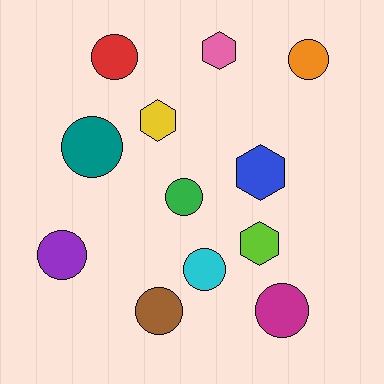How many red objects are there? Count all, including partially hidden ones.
There is 1 red object.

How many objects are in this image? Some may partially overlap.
There are 12 objects.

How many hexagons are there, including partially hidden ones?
There are 4 hexagons.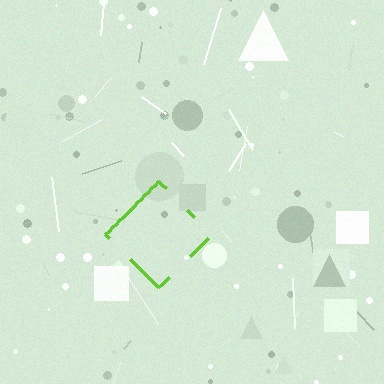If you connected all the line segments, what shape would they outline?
They would outline a diamond.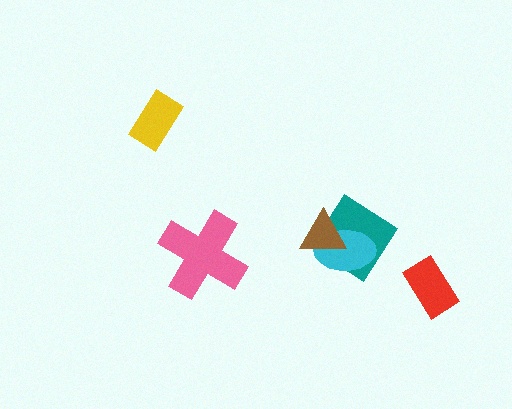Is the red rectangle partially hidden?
No, no other shape covers it.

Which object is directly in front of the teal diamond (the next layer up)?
The cyan ellipse is directly in front of the teal diamond.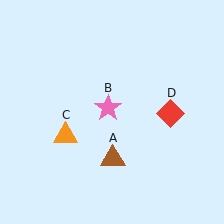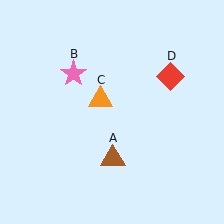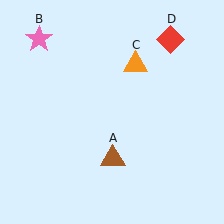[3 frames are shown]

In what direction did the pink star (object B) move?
The pink star (object B) moved up and to the left.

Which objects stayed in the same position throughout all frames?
Brown triangle (object A) remained stationary.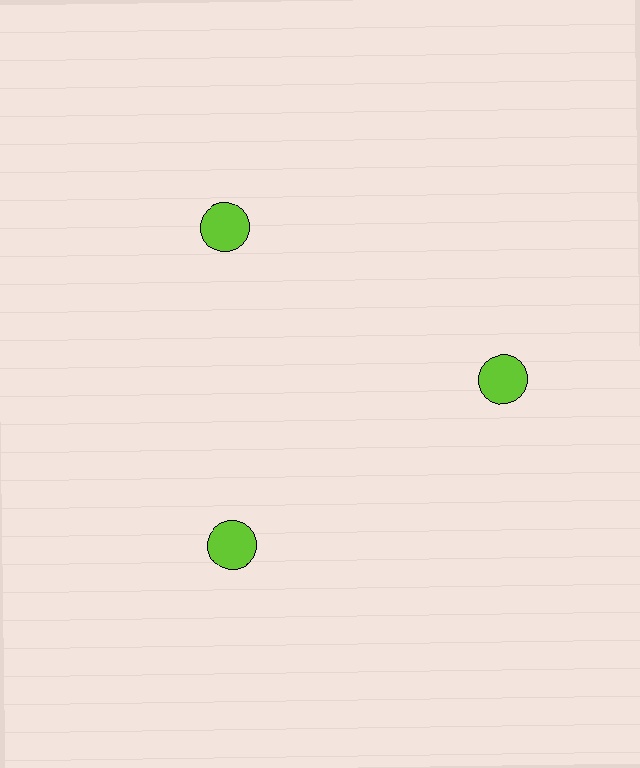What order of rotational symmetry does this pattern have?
This pattern has 3-fold rotational symmetry.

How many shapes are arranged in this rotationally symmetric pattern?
There are 3 shapes, arranged in 3 groups of 1.